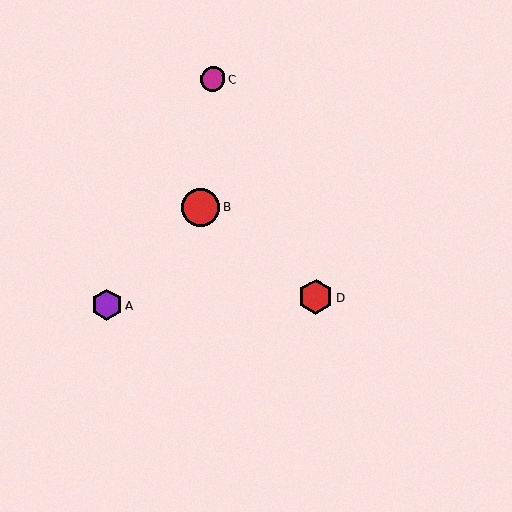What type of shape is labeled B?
Shape B is a red circle.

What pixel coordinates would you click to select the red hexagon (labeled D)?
Click at (316, 297) to select the red hexagon D.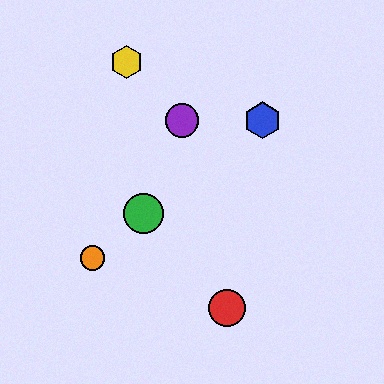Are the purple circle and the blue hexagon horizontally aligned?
Yes, both are at y≈120.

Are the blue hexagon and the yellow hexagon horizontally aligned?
No, the blue hexagon is at y≈120 and the yellow hexagon is at y≈62.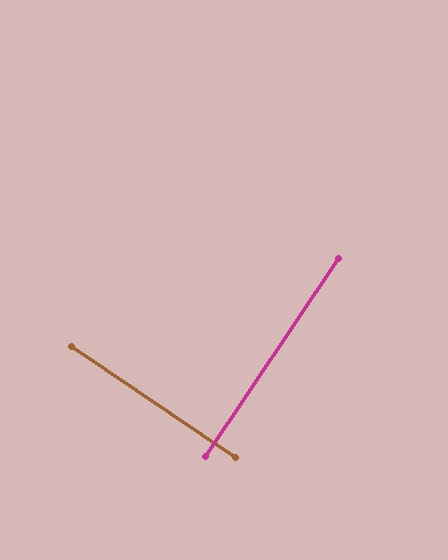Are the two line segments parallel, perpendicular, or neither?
Perpendicular — they meet at approximately 90°.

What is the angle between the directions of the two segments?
Approximately 90 degrees.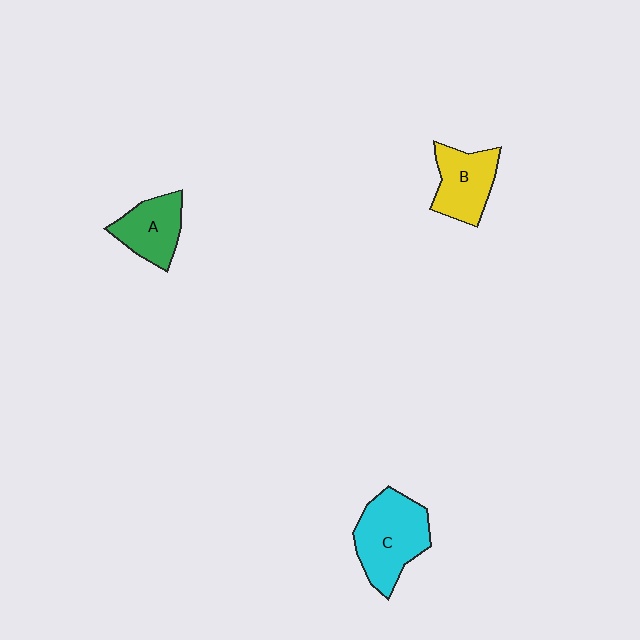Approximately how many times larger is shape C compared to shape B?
Approximately 1.4 times.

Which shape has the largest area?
Shape C (cyan).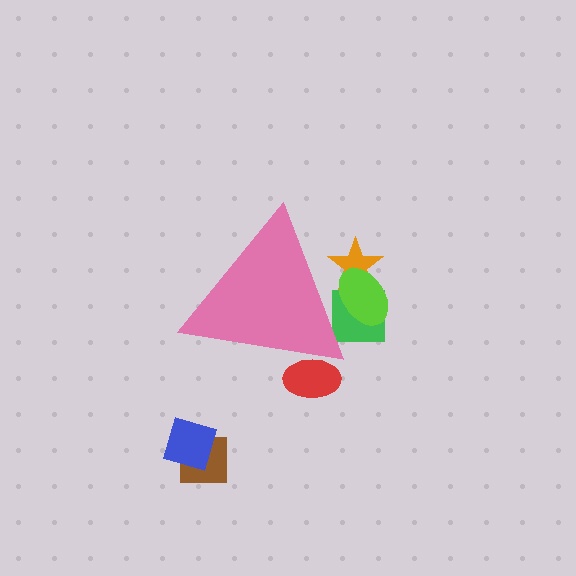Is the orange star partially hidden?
Yes, the orange star is partially hidden behind the pink triangle.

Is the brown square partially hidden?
No, the brown square is fully visible.